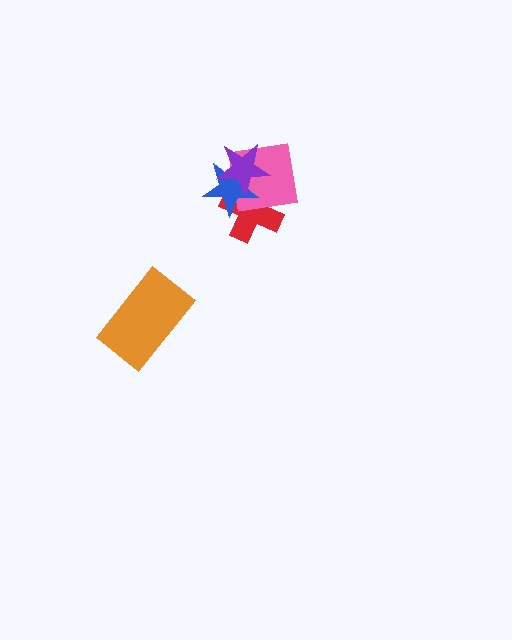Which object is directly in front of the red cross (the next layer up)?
The pink square is directly in front of the red cross.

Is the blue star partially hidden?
Yes, it is partially covered by another shape.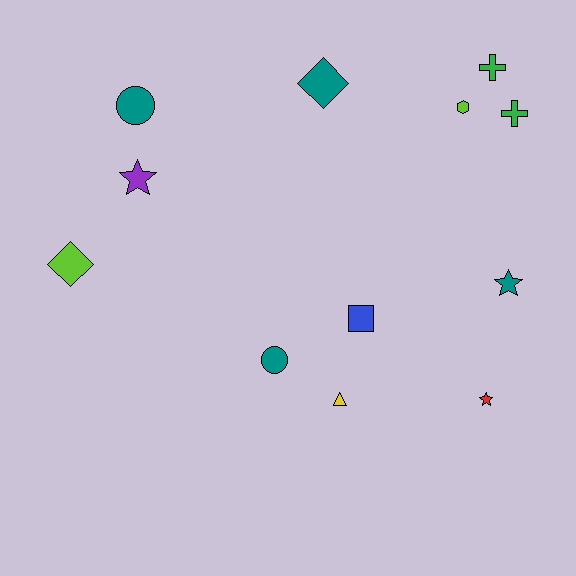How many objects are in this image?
There are 12 objects.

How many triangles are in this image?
There is 1 triangle.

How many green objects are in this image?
There are 2 green objects.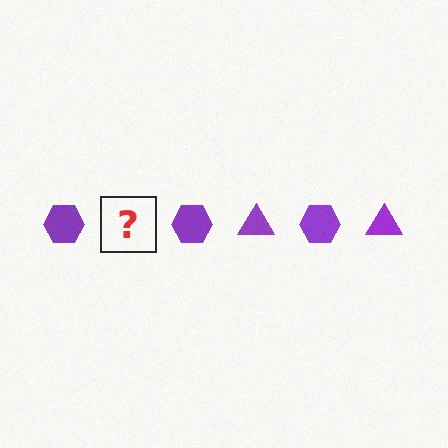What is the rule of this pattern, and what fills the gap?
The rule is that the pattern cycles through hexagon, triangle shapes in purple. The gap should be filled with a purple triangle.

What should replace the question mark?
The question mark should be replaced with a purple triangle.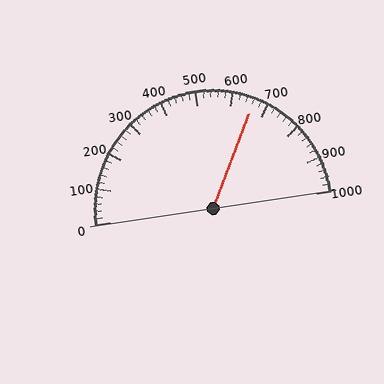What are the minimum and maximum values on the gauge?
The gauge ranges from 0 to 1000.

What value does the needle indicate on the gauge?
The needle indicates approximately 660.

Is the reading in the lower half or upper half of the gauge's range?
The reading is in the upper half of the range (0 to 1000).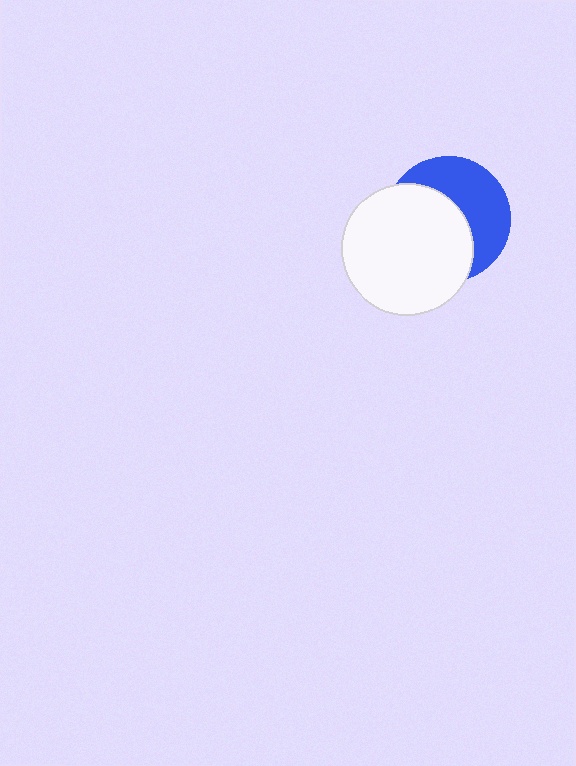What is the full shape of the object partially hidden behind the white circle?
The partially hidden object is a blue circle.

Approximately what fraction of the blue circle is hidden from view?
Roughly 54% of the blue circle is hidden behind the white circle.